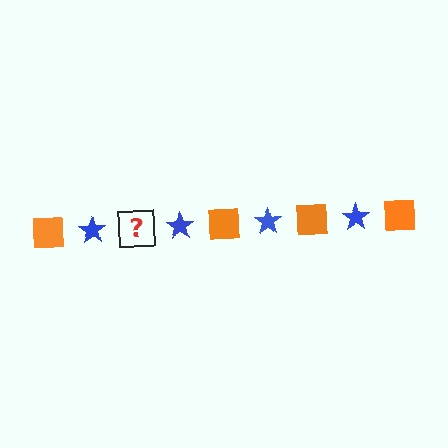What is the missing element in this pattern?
The missing element is an orange square.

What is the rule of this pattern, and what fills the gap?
The rule is that the pattern alternates between orange square and blue star. The gap should be filled with an orange square.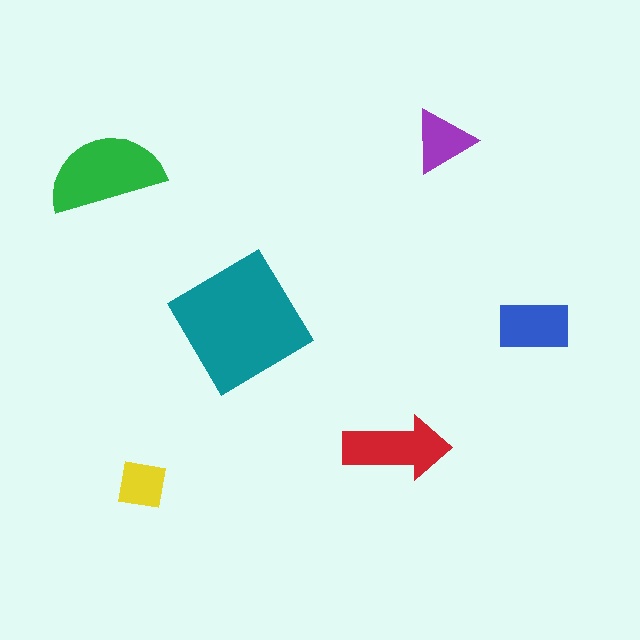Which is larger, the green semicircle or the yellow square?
The green semicircle.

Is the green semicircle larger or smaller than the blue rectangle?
Larger.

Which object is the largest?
The teal diamond.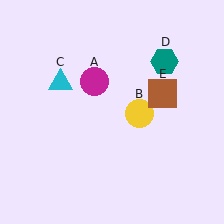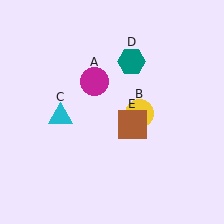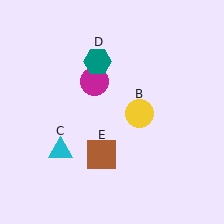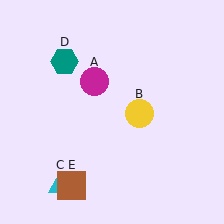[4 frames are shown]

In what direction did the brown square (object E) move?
The brown square (object E) moved down and to the left.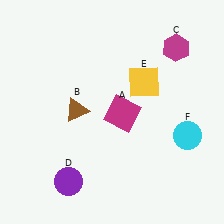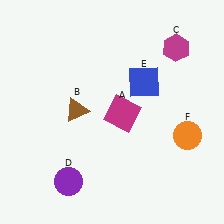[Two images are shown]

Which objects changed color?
E changed from yellow to blue. F changed from cyan to orange.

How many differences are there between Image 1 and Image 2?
There are 2 differences between the two images.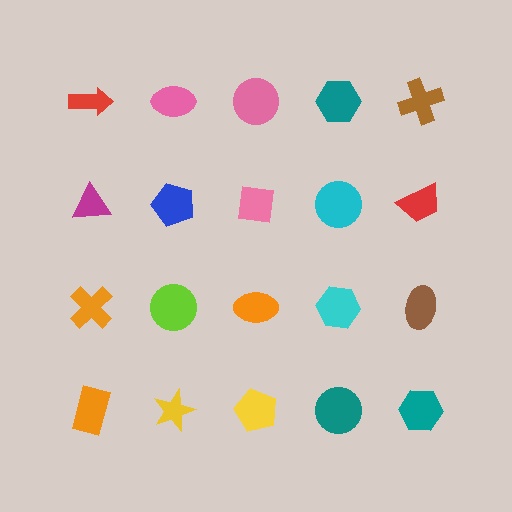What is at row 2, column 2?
A blue pentagon.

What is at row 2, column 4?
A cyan circle.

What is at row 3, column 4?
A cyan hexagon.